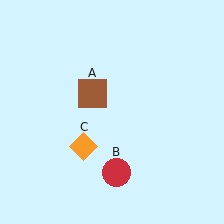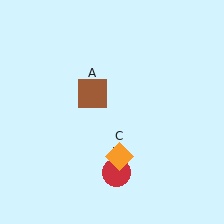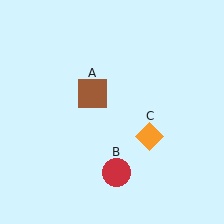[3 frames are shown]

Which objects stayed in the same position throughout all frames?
Brown square (object A) and red circle (object B) remained stationary.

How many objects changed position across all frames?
1 object changed position: orange diamond (object C).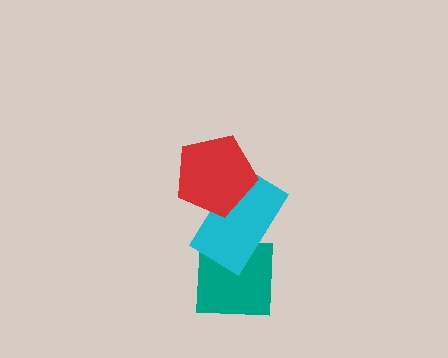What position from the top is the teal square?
The teal square is 3rd from the top.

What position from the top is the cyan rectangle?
The cyan rectangle is 2nd from the top.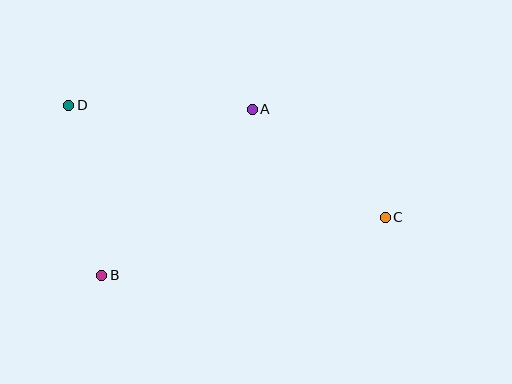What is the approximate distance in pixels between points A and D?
The distance between A and D is approximately 183 pixels.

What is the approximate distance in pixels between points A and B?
The distance between A and B is approximately 224 pixels.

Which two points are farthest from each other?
Points C and D are farthest from each other.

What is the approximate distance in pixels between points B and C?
The distance between B and C is approximately 290 pixels.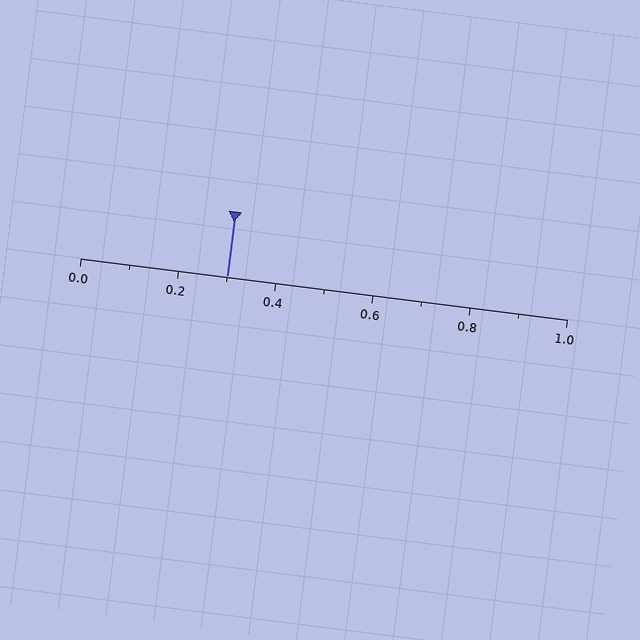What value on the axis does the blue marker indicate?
The marker indicates approximately 0.3.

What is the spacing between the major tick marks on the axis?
The major ticks are spaced 0.2 apart.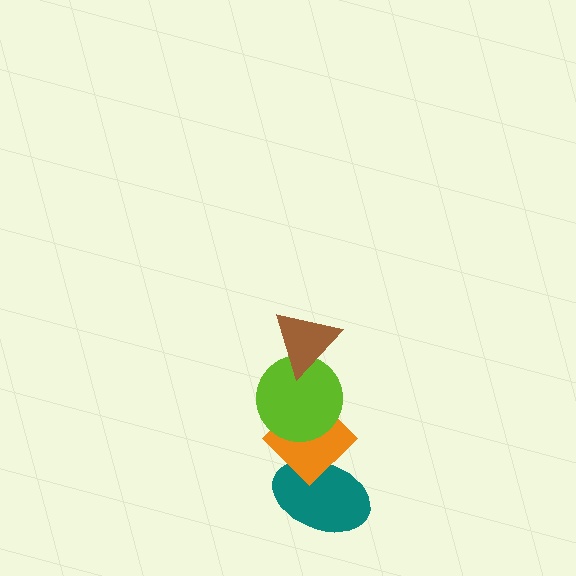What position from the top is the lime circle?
The lime circle is 2nd from the top.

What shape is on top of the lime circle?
The brown triangle is on top of the lime circle.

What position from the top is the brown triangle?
The brown triangle is 1st from the top.